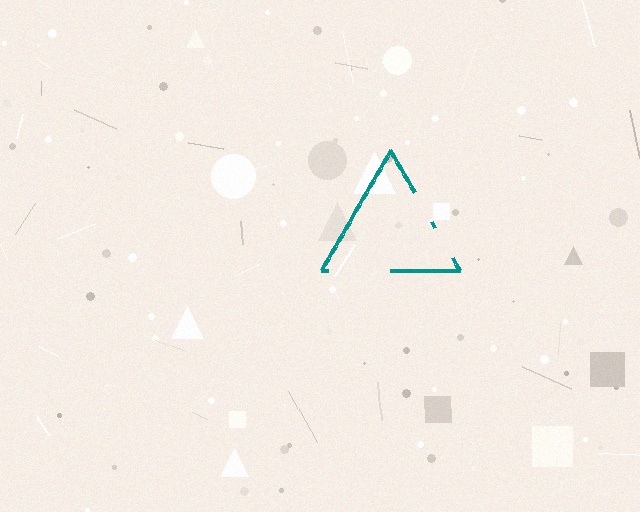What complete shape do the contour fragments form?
The contour fragments form a triangle.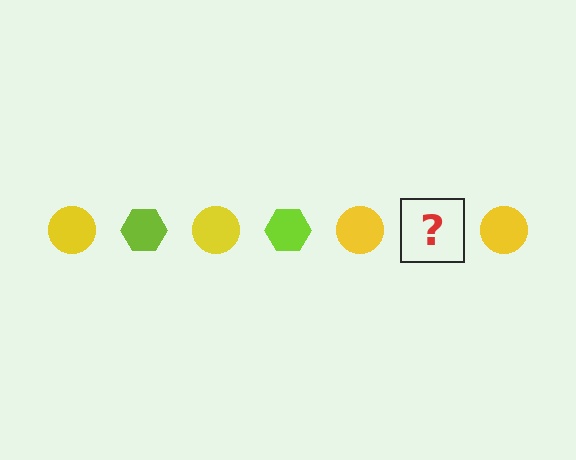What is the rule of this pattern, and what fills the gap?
The rule is that the pattern alternates between yellow circle and lime hexagon. The gap should be filled with a lime hexagon.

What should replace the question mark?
The question mark should be replaced with a lime hexagon.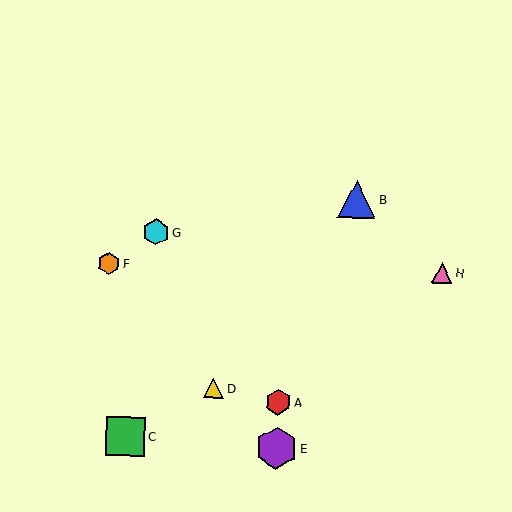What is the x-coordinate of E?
Object E is at x≈276.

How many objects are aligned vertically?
2 objects (A, E) are aligned vertically.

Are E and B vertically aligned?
No, E is at x≈276 and B is at x≈357.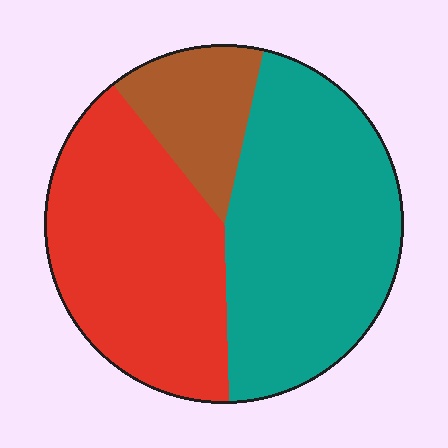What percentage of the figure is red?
Red takes up between a quarter and a half of the figure.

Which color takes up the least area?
Brown, at roughly 15%.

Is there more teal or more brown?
Teal.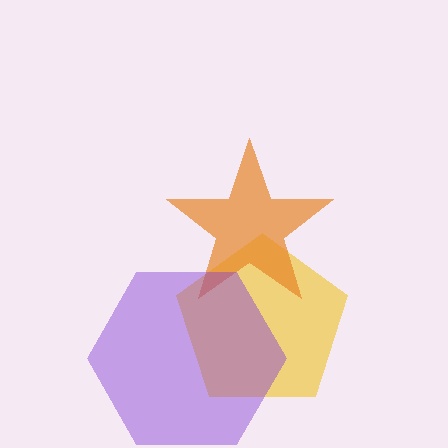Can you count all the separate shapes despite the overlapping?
Yes, there are 3 separate shapes.